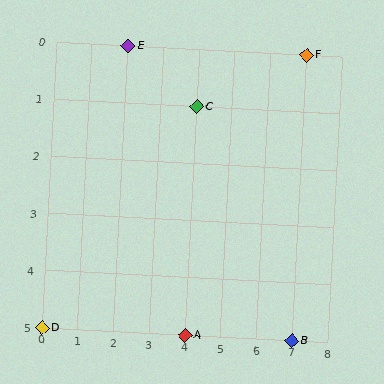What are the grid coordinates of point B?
Point B is at grid coordinates (7, 5).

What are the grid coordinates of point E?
Point E is at grid coordinates (2, 0).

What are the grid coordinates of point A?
Point A is at grid coordinates (4, 5).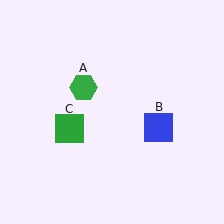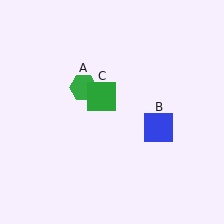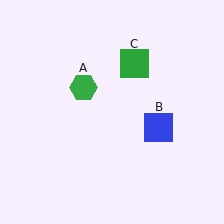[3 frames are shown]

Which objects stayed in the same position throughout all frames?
Green hexagon (object A) and blue square (object B) remained stationary.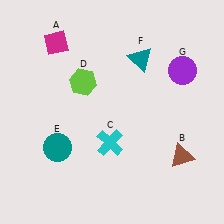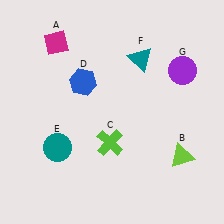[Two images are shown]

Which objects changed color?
B changed from brown to lime. C changed from cyan to lime. D changed from lime to blue.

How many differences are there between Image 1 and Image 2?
There are 3 differences between the two images.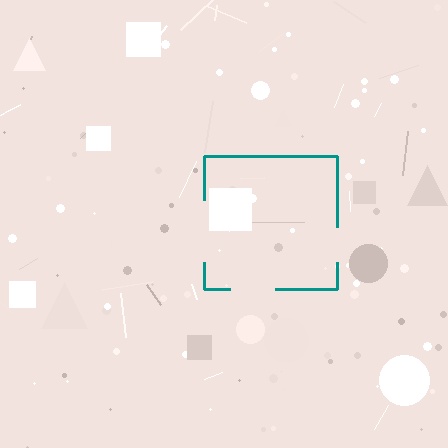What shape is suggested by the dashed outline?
The dashed outline suggests a square.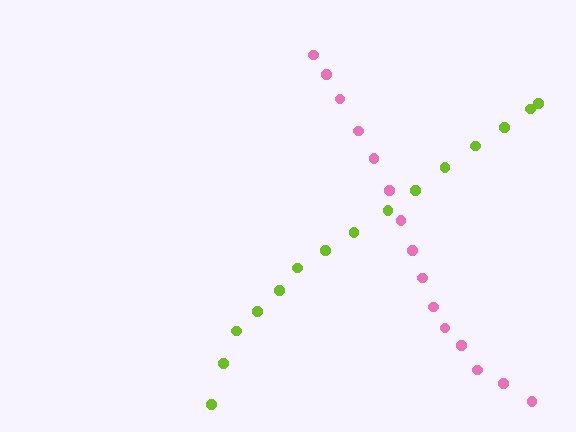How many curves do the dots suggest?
There are 2 distinct paths.